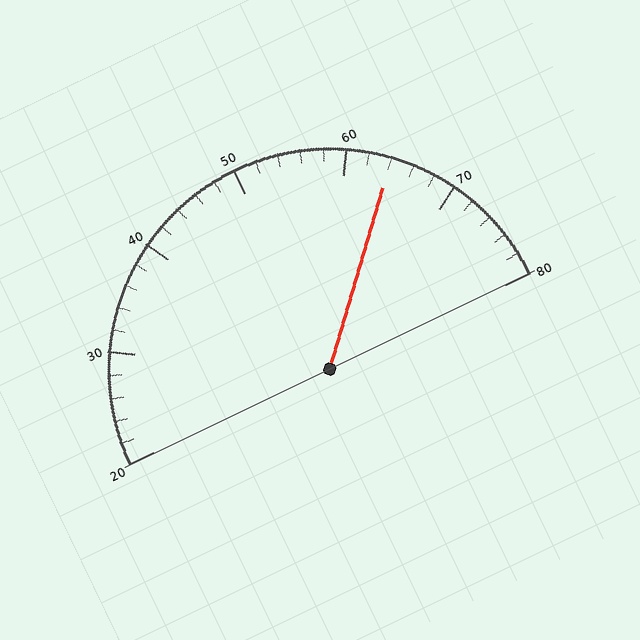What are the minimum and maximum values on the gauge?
The gauge ranges from 20 to 80.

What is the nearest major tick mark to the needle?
The nearest major tick mark is 60.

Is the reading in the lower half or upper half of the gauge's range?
The reading is in the upper half of the range (20 to 80).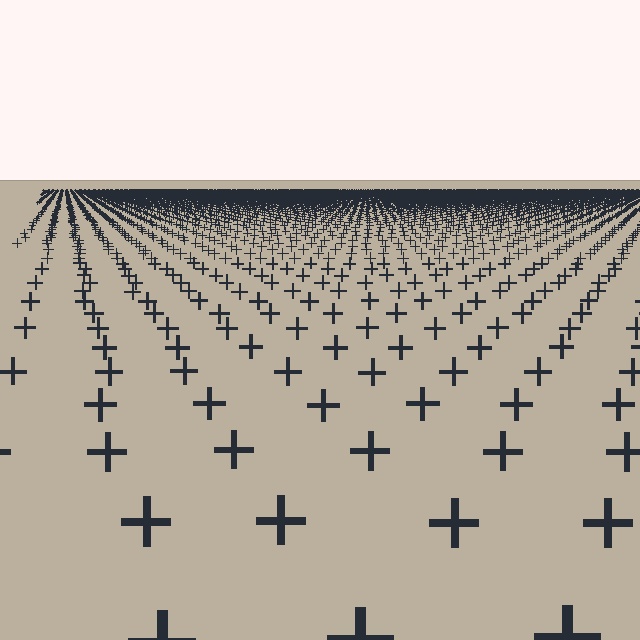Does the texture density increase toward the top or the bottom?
Density increases toward the top.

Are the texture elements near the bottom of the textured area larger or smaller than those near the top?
Larger. Near the bottom, elements are closer to the viewer and appear at a bigger on-screen size.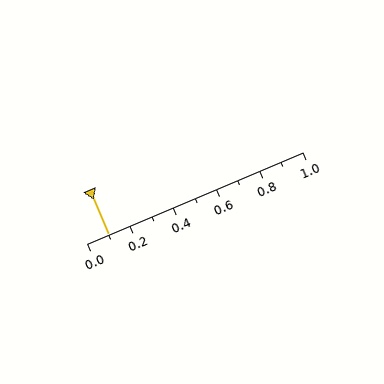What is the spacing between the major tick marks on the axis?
The major ticks are spaced 0.2 apart.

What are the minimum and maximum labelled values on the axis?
The axis runs from 0.0 to 1.0.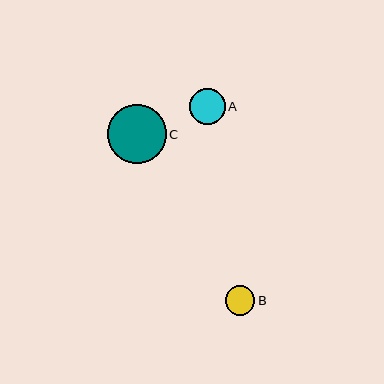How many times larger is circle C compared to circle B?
Circle C is approximately 2.0 times the size of circle B.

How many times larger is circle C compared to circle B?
Circle C is approximately 2.0 times the size of circle B.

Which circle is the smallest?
Circle B is the smallest with a size of approximately 29 pixels.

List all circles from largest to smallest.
From largest to smallest: C, A, B.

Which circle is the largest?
Circle C is the largest with a size of approximately 59 pixels.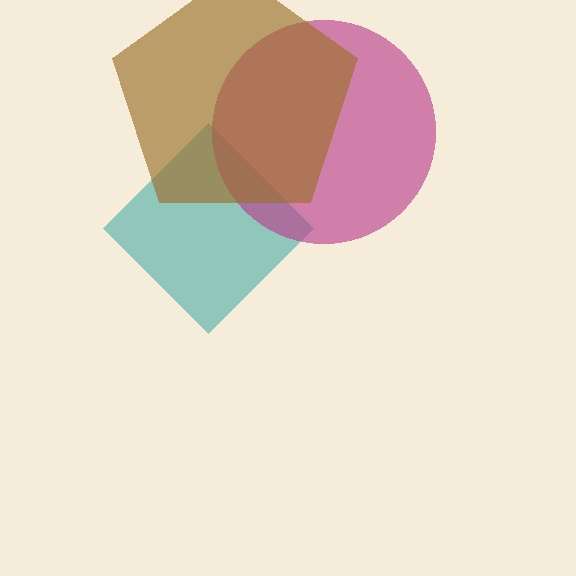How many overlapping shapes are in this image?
There are 3 overlapping shapes in the image.